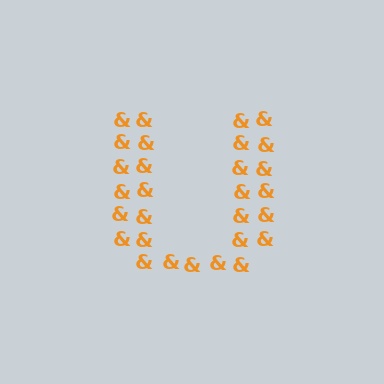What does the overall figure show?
The overall figure shows the letter U.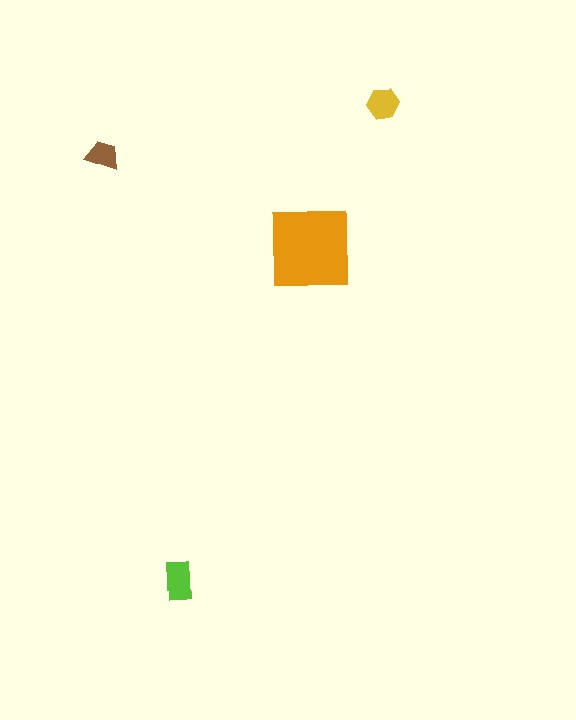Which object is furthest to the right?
The yellow hexagon is rightmost.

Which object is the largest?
The orange square.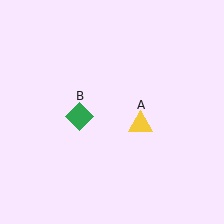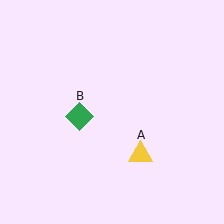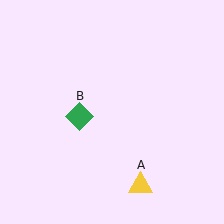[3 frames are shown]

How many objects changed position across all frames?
1 object changed position: yellow triangle (object A).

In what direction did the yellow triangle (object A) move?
The yellow triangle (object A) moved down.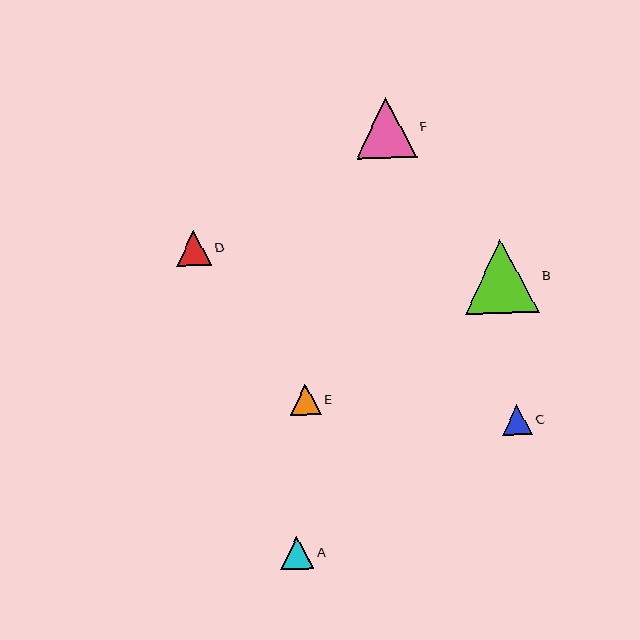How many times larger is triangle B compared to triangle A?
Triangle B is approximately 2.2 times the size of triangle A.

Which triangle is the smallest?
Triangle C is the smallest with a size of approximately 30 pixels.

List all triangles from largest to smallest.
From largest to smallest: B, F, D, A, E, C.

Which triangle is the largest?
Triangle B is the largest with a size of approximately 74 pixels.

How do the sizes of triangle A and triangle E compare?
Triangle A and triangle E are approximately the same size.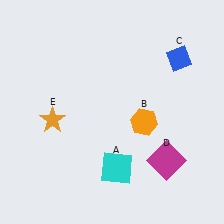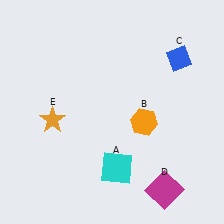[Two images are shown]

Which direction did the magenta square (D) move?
The magenta square (D) moved down.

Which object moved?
The magenta square (D) moved down.